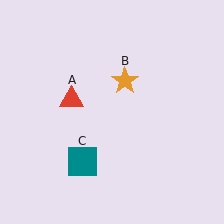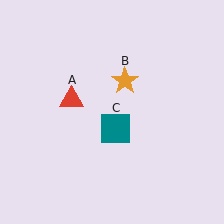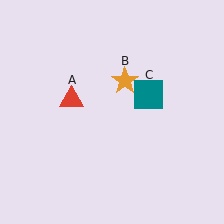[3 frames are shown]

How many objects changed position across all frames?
1 object changed position: teal square (object C).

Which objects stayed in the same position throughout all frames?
Red triangle (object A) and orange star (object B) remained stationary.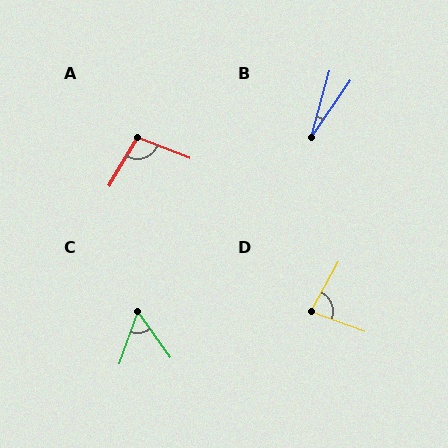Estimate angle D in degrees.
Approximately 81 degrees.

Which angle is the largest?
A, at approximately 99 degrees.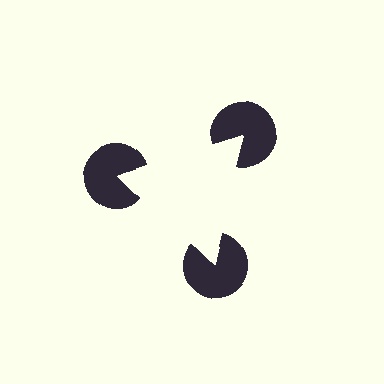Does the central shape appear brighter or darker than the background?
It typically appears slightly brighter than the background, even though no actual brightness change is drawn.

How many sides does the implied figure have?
3 sides.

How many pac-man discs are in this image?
There are 3 — one at each vertex of the illusory triangle.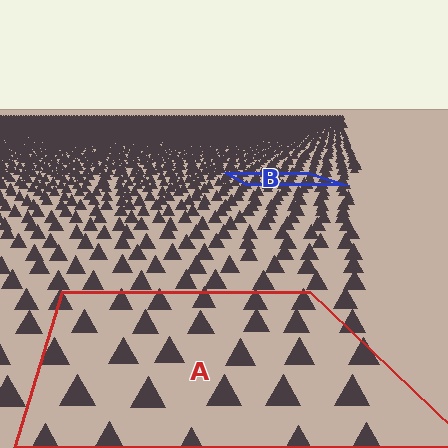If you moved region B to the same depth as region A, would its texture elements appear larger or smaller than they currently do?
They would appear larger. At a closer depth, the same texture elements are projected at a bigger on-screen size.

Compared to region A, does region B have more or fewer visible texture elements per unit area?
Region B has more texture elements per unit area — they are packed more densely because it is farther away.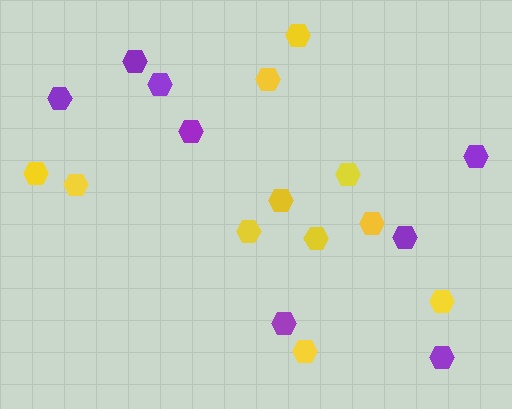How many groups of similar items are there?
There are 2 groups: one group of yellow hexagons (11) and one group of purple hexagons (8).